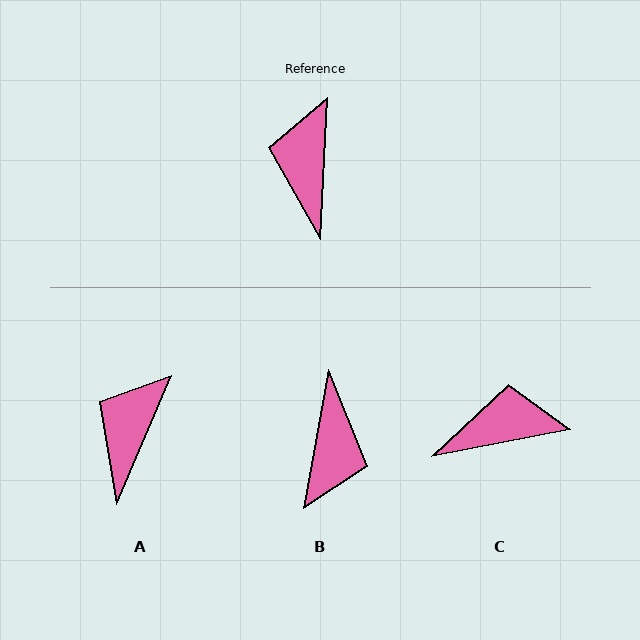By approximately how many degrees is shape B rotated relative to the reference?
Approximately 173 degrees counter-clockwise.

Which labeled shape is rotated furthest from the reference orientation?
B, about 173 degrees away.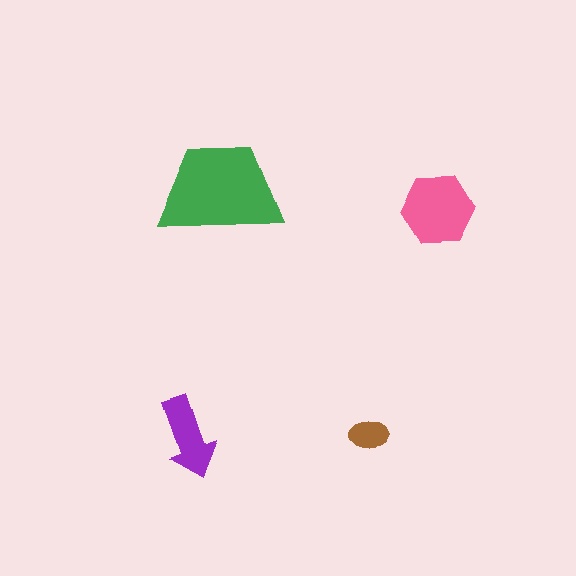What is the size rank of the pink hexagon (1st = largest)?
2nd.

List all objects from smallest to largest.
The brown ellipse, the purple arrow, the pink hexagon, the green trapezoid.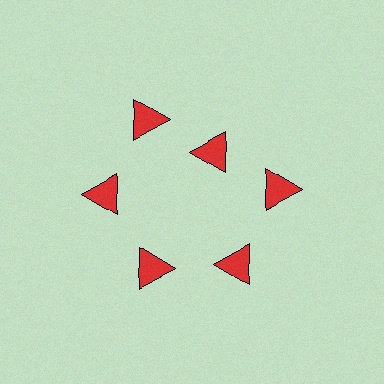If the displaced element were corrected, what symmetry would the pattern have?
It would have 6-fold rotational symmetry — the pattern would map onto itself every 60 degrees.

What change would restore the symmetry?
The symmetry would be restored by moving it outward, back onto the ring so that all 6 triangles sit at equal angles and equal distance from the center.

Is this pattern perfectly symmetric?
No. The 6 red triangles are arranged in a ring, but one element near the 1 o'clock position is pulled inward toward the center, breaking the 6-fold rotational symmetry.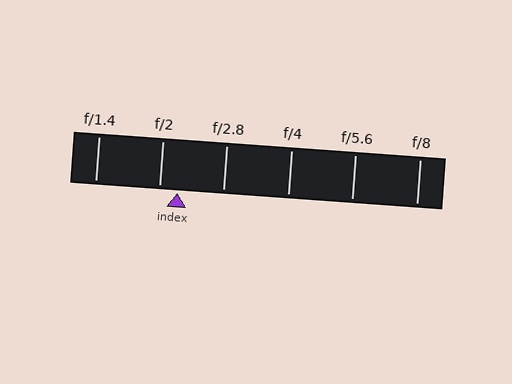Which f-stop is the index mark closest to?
The index mark is closest to f/2.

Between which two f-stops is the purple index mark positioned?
The index mark is between f/2 and f/2.8.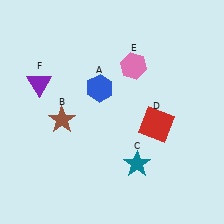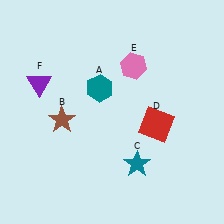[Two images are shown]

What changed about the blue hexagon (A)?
In Image 1, A is blue. In Image 2, it changed to teal.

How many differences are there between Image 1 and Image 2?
There is 1 difference between the two images.